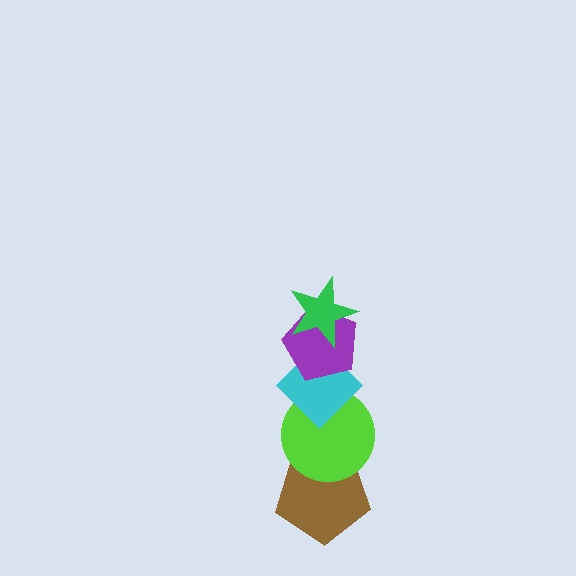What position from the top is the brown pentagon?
The brown pentagon is 5th from the top.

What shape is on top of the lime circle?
The cyan diamond is on top of the lime circle.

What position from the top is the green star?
The green star is 1st from the top.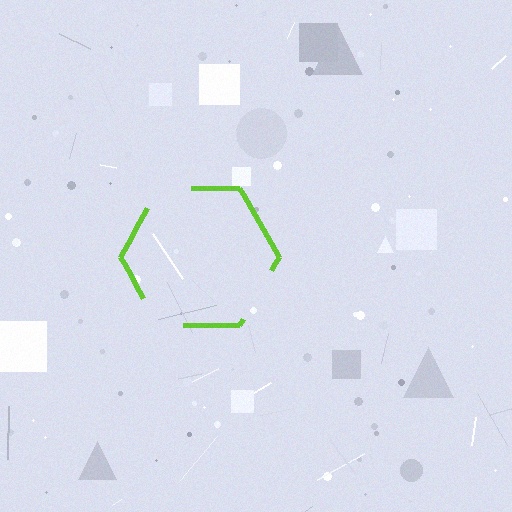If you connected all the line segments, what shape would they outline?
They would outline a hexagon.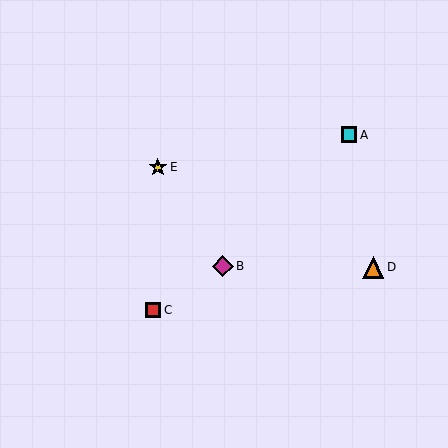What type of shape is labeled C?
Shape C is a red square.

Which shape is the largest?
The orange triangle (labeled D) is the largest.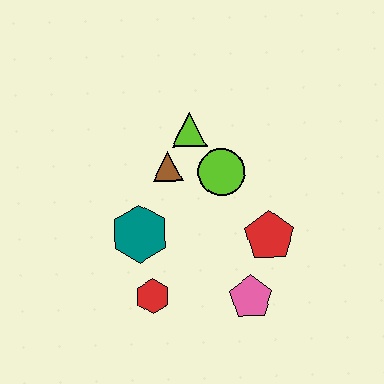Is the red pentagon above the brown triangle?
No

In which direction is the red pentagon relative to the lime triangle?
The red pentagon is below the lime triangle.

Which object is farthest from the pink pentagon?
The lime triangle is farthest from the pink pentagon.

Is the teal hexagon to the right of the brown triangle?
No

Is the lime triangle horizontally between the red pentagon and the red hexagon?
Yes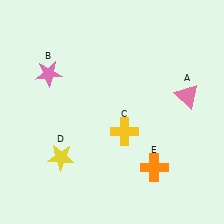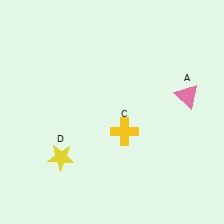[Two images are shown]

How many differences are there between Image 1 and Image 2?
There are 2 differences between the two images.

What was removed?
The orange cross (E), the pink star (B) were removed in Image 2.